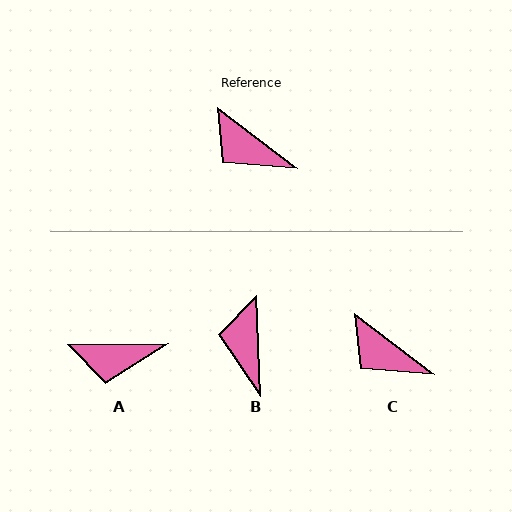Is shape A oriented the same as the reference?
No, it is off by about 38 degrees.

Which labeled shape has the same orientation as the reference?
C.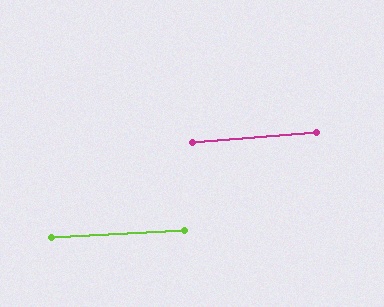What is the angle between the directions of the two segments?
Approximately 2 degrees.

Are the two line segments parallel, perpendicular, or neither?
Parallel — their directions differ by only 1.7°.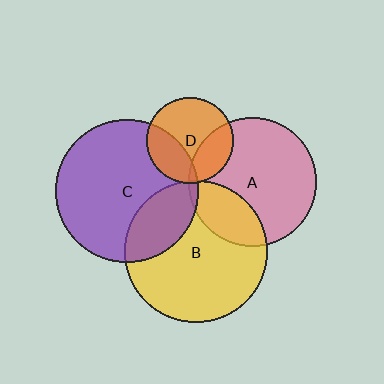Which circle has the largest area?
Circle C (purple).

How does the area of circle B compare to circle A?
Approximately 1.2 times.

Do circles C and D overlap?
Yes.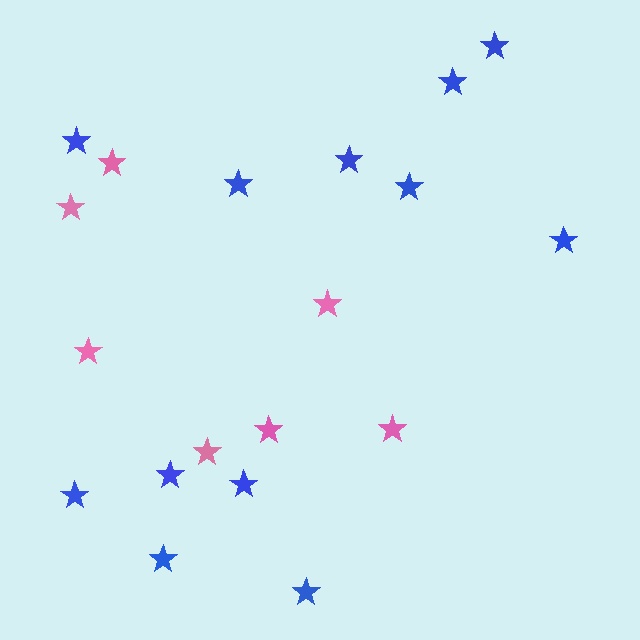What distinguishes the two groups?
There are 2 groups: one group of pink stars (7) and one group of blue stars (12).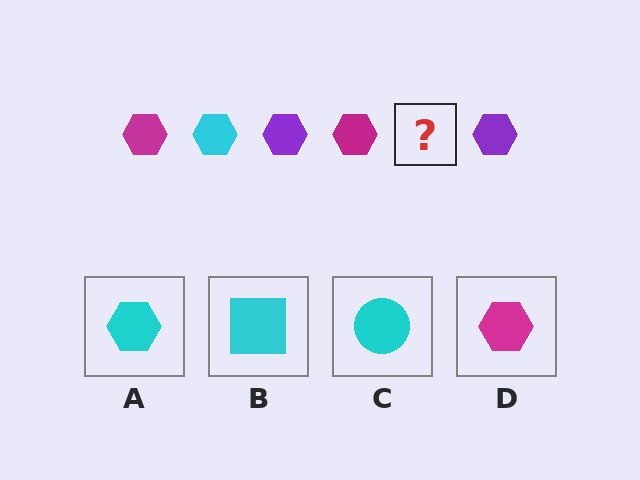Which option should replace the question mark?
Option A.